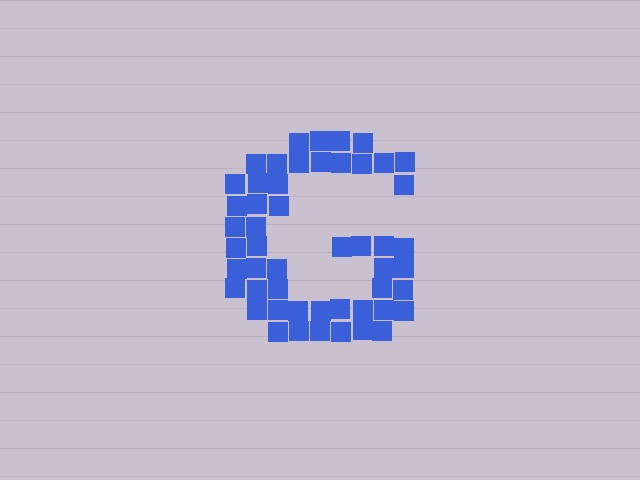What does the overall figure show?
The overall figure shows the letter G.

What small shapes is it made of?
It is made of small squares.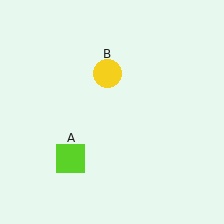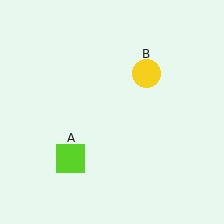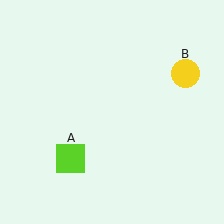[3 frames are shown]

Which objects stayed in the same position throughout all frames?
Lime square (object A) remained stationary.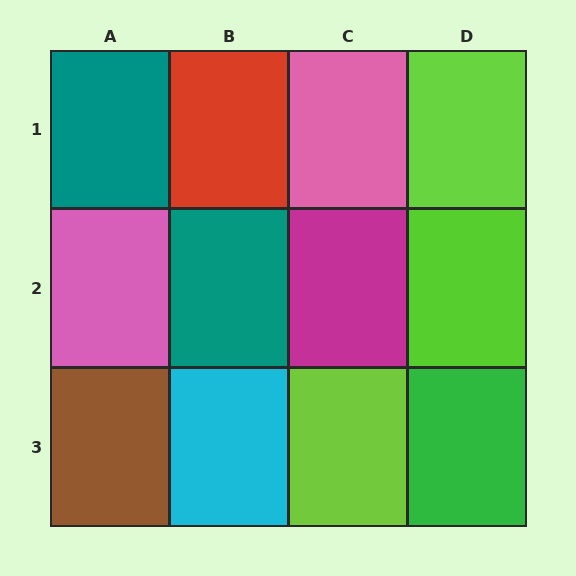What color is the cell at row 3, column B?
Cyan.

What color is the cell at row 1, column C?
Pink.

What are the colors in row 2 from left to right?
Pink, teal, magenta, lime.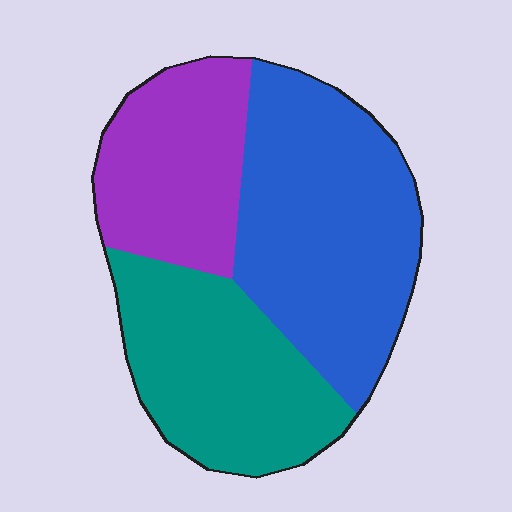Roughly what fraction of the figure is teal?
Teal takes up about one third (1/3) of the figure.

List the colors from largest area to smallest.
From largest to smallest: blue, teal, purple.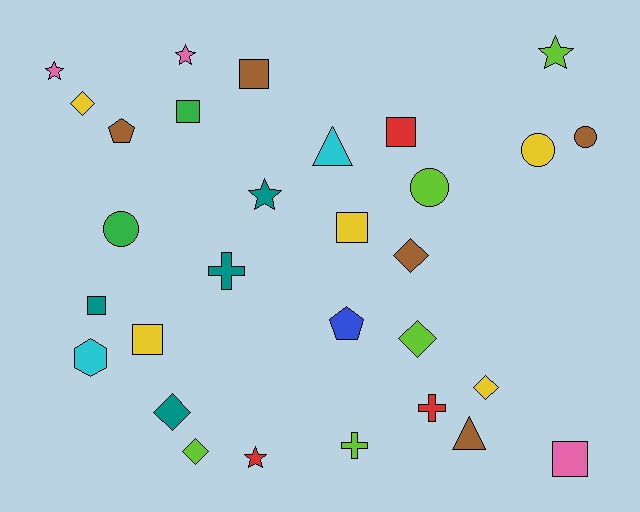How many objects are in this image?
There are 30 objects.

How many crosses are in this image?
There are 3 crosses.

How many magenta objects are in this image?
There are no magenta objects.